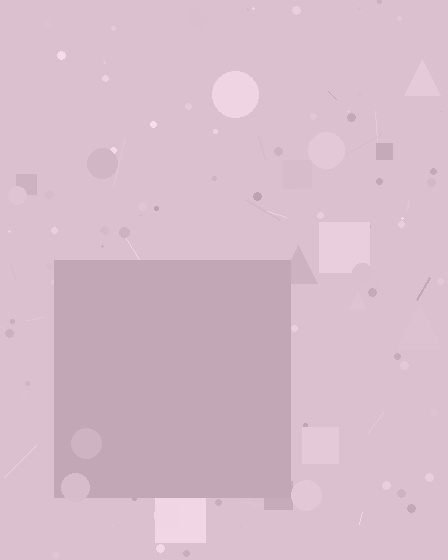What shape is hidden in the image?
A square is hidden in the image.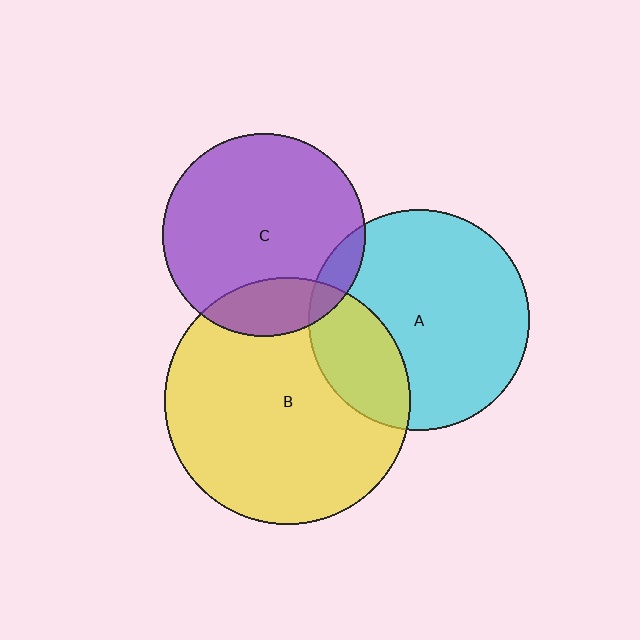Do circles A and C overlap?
Yes.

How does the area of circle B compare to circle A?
Approximately 1.2 times.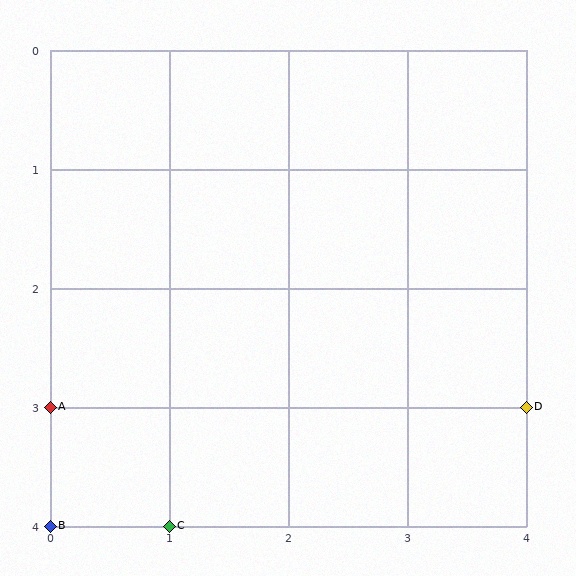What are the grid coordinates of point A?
Point A is at grid coordinates (0, 3).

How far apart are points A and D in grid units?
Points A and D are 4 columns apart.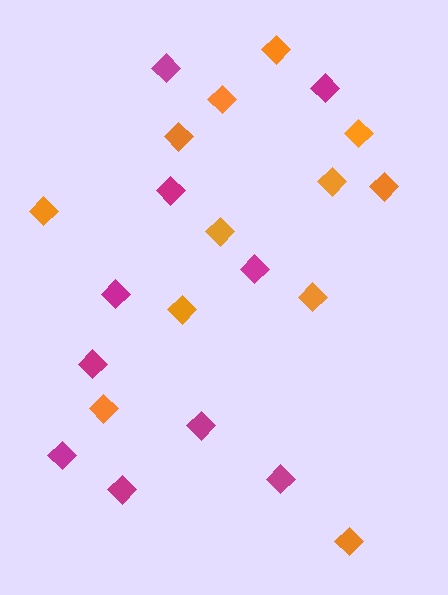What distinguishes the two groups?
There are 2 groups: one group of orange diamonds (12) and one group of magenta diamonds (10).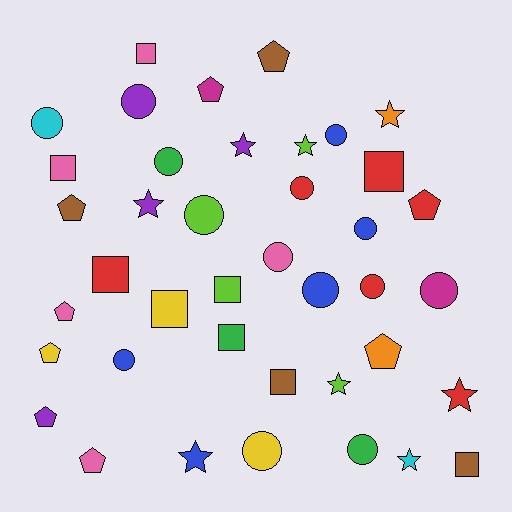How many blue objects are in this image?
There are 5 blue objects.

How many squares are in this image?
There are 9 squares.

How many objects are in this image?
There are 40 objects.